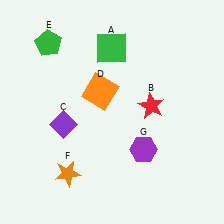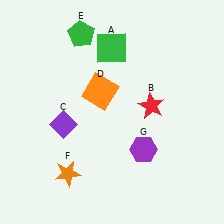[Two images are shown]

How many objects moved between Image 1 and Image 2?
1 object moved between the two images.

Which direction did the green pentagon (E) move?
The green pentagon (E) moved right.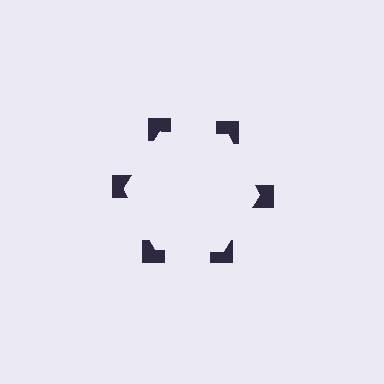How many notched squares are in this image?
There are 6 — one at each vertex of the illusory hexagon.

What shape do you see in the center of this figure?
An illusory hexagon — its edges are inferred from the aligned wedge cuts in the notched squares, not physically drawn.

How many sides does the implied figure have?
6 sides.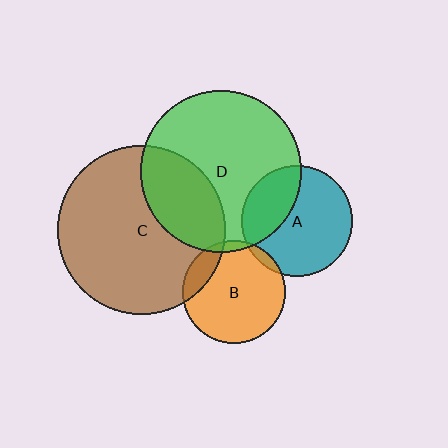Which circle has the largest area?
Circle C (brown).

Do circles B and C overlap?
Yes.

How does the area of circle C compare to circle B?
Approximately 2.7 times.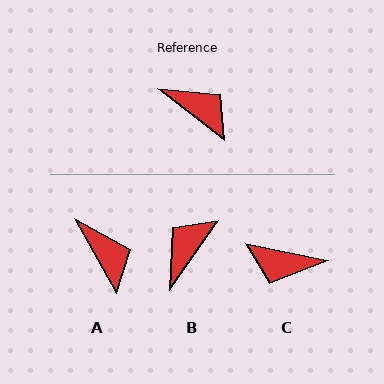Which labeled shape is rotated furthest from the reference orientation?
C, about 153 degrees away.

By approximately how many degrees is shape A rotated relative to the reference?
Approximately 23 degrees clockwise.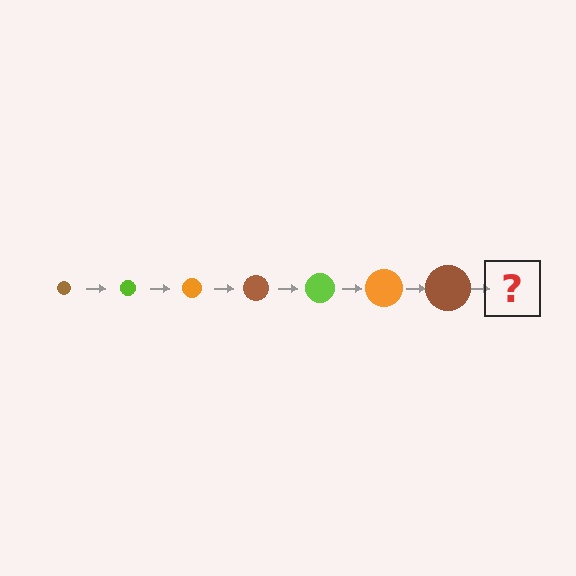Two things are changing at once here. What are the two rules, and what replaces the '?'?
The two rules are that the circle grows larger each step and the color cycles through brown, lime, and orange. The '?' should be a lime circle, larger than the previous one.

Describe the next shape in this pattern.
It should be a lime circle, larger than the previous one.